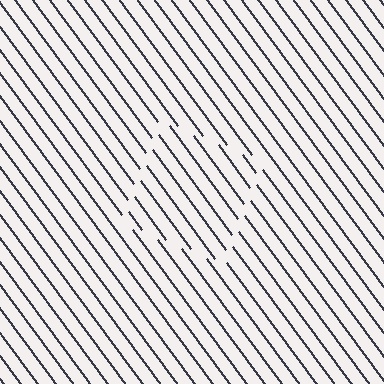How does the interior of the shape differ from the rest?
The interior of the shape contains the same grating, shifted by half a period — the contour is defined by the phase discontinuity where line-ends from the inner and outer gratings abut.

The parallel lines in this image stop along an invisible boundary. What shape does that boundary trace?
An illusory square. The interior of the shape contains the same grating, shifted by half a period — the contour is defined by the phase discontinuity where line-ends from the inner and outer gratings abut.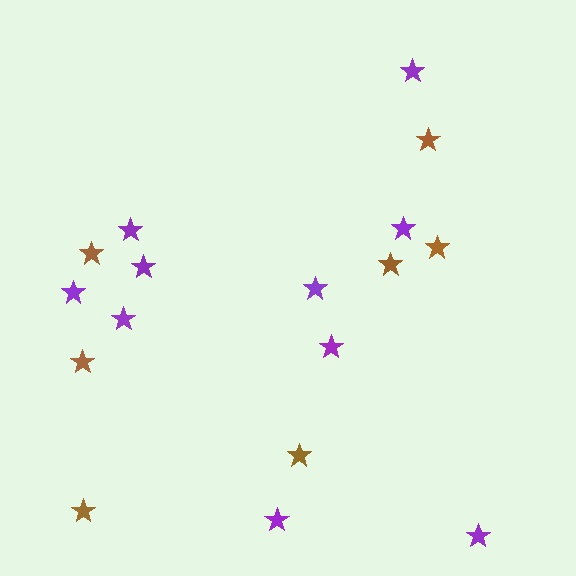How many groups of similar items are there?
There are 2 groups: one group of brown stars (7) and one group of purple stars (10).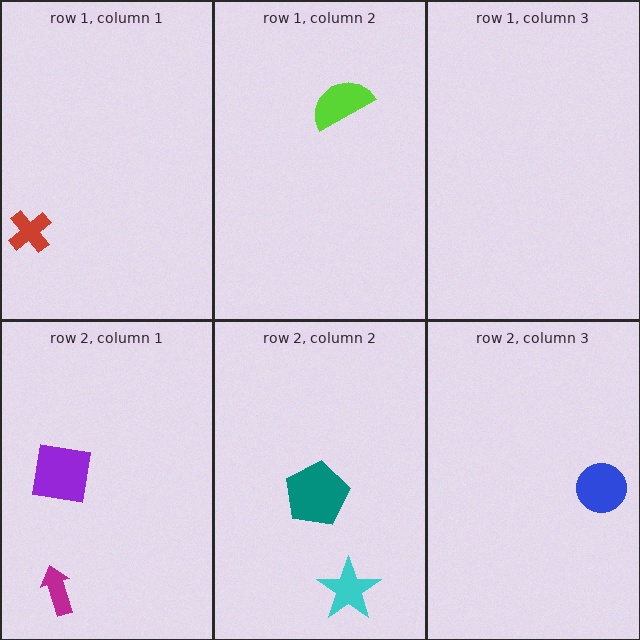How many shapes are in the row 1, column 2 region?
1.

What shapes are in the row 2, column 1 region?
The purple square, the magenta arrow.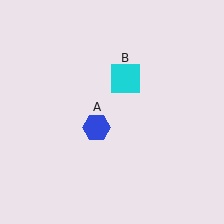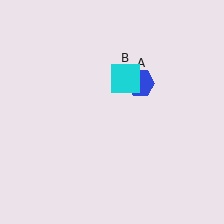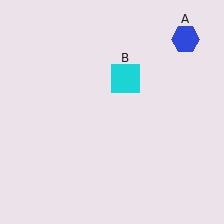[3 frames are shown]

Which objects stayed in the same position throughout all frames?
Cyan square (object B) remained stationary.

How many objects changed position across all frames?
1 object changed position: blue hexagon (object A).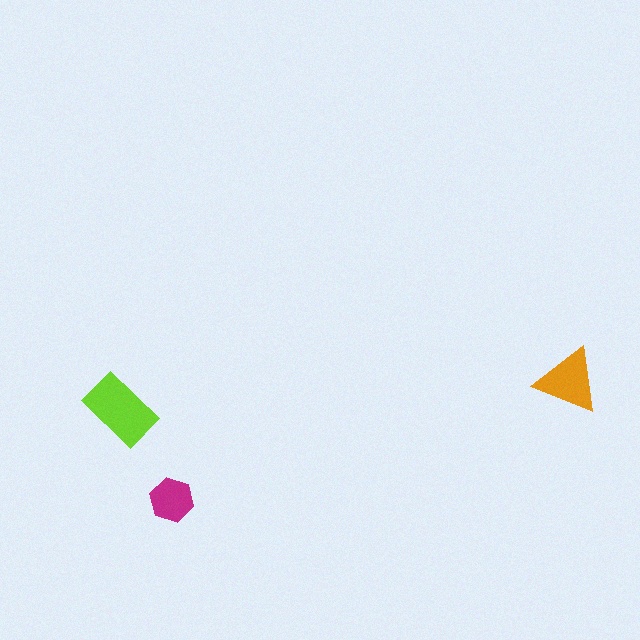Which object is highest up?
The orange triangle is topmost.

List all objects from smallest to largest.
The magenta hexagon, the orange triangle, the lime rectangle.